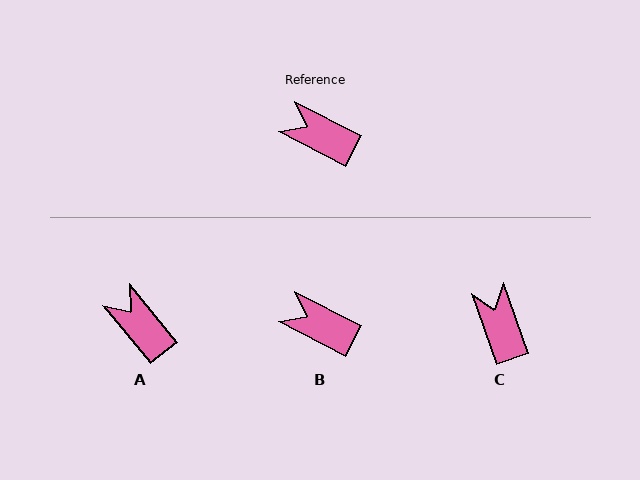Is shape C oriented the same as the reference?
No, it is off by about 43 degrees.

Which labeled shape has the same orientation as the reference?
B.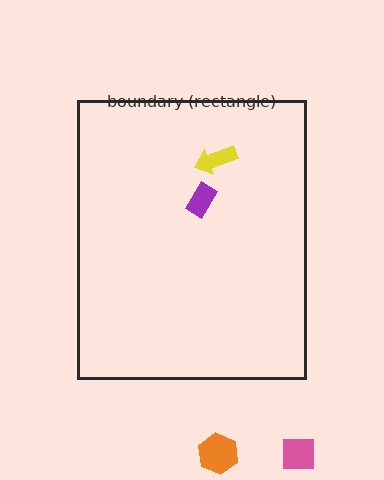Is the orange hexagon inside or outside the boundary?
Outside.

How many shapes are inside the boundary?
2 inside, 2 outside.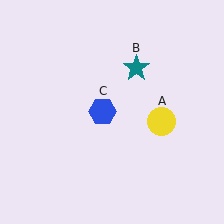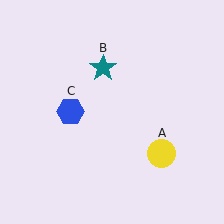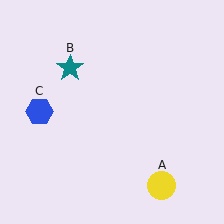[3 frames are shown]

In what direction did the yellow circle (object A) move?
The yellow circle (object A) moved down.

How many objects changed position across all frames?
3 objects changed position: yellow circle (object A), teal star (object B), blue hexagon (object C).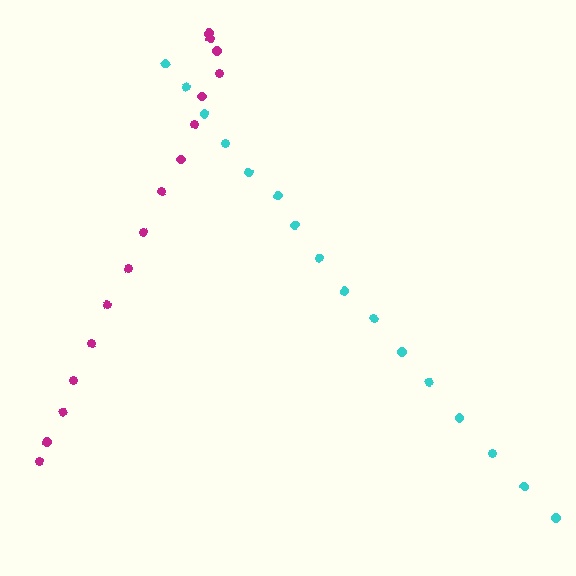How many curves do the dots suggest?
There are 2 distinct paths.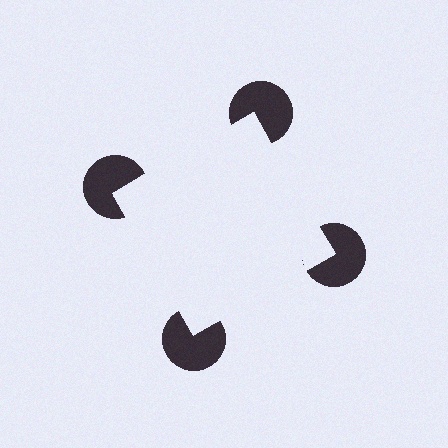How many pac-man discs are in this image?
There are 4 — one at each vertex of the illusory square.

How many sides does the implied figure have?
4 sides.